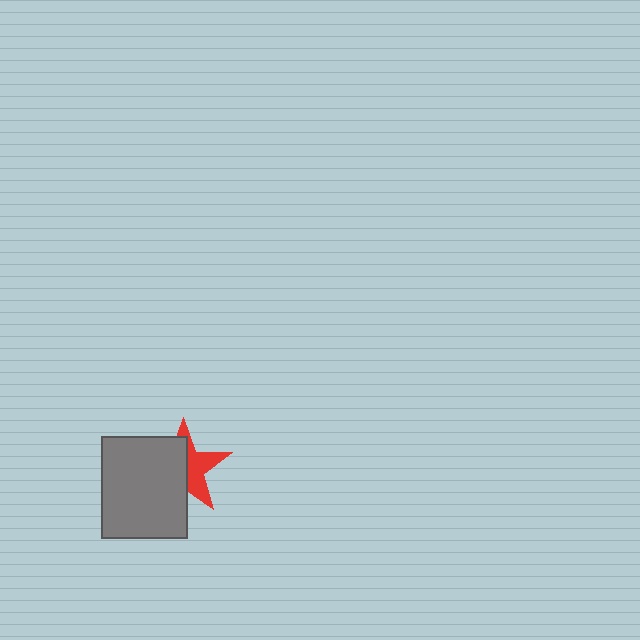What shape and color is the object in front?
The object in front is a gray rectangle.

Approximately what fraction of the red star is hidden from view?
Roughly 54% of the red star is hidden behind the gray rectangle.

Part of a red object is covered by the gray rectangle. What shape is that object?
It is a star.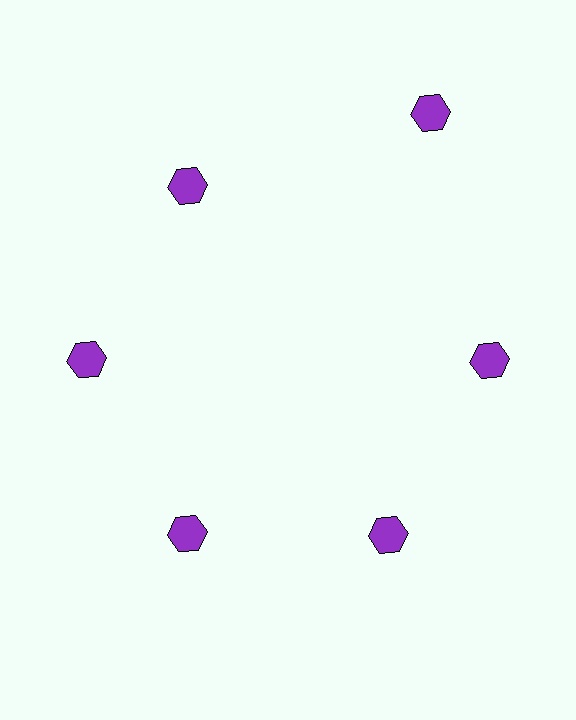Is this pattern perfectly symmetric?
No. The 6 purple hexagons are arranged in a ring, but one element near the 1 o'clock position is pushed outward from the center, breaking the 6-fold rotational symmetry.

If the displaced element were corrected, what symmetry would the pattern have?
It would have 6-fold rotational symmetry — the pattern would map onto itself every 60 degrees.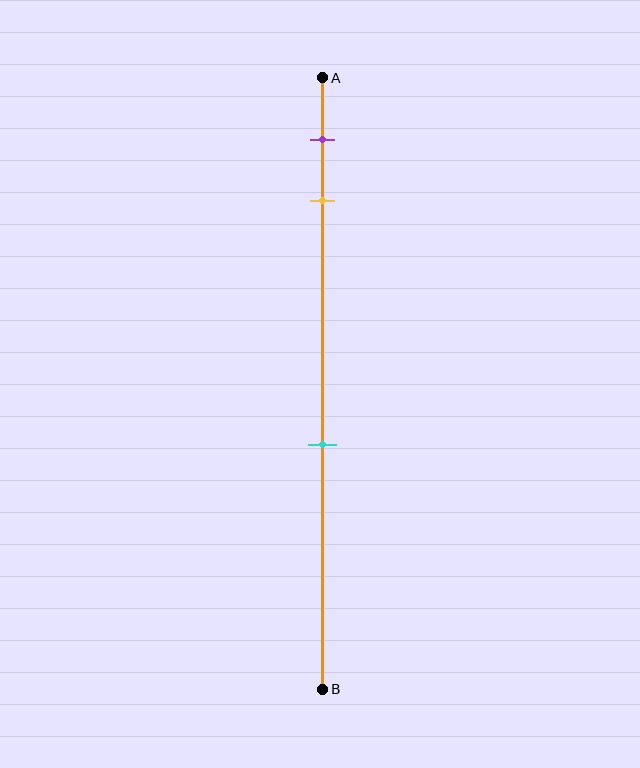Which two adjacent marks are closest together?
The purple and yellow marks are the closest adjacent pair.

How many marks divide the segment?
There are 3 marks dividing the segment.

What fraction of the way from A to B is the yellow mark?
The yellow mark is approximately 20% (0.2) of the way from A to B.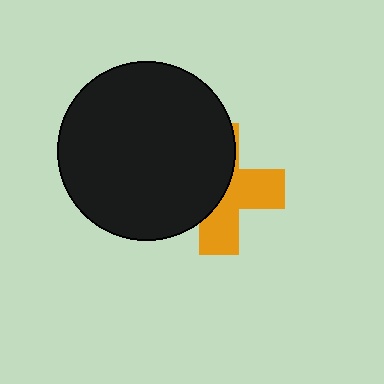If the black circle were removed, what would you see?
You would see the complete orange cross.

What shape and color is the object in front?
The object in front is a black circle.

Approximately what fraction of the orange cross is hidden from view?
Roughly 52% of the orange cross is hidden behind the black circle.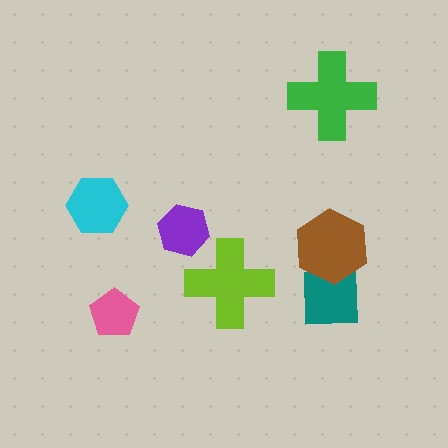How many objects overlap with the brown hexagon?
1 object overlaps with the brown hexagon.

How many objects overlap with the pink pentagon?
0 objects overlap with the pink pentagon.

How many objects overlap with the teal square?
1 object overlaps with the teal square.